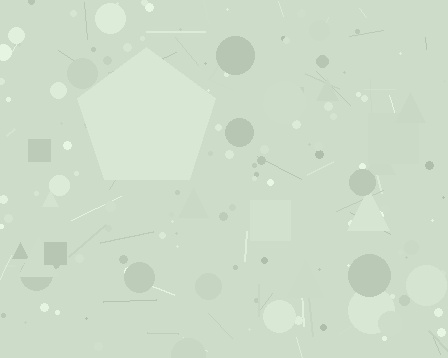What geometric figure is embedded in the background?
A pentagon is embedded in the background.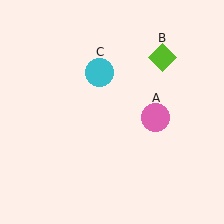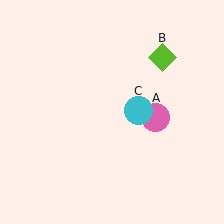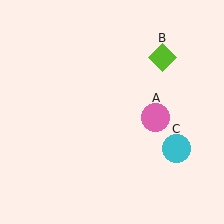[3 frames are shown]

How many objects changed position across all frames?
1 object changed position: cyan circle (object C).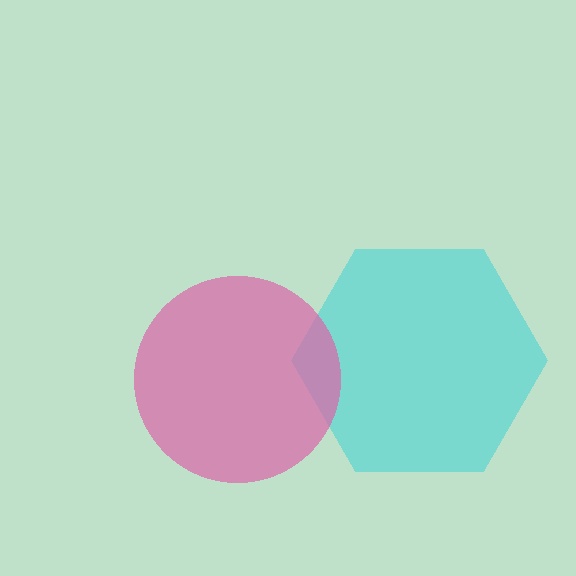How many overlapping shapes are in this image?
There are 2 overlapping shapes in the image.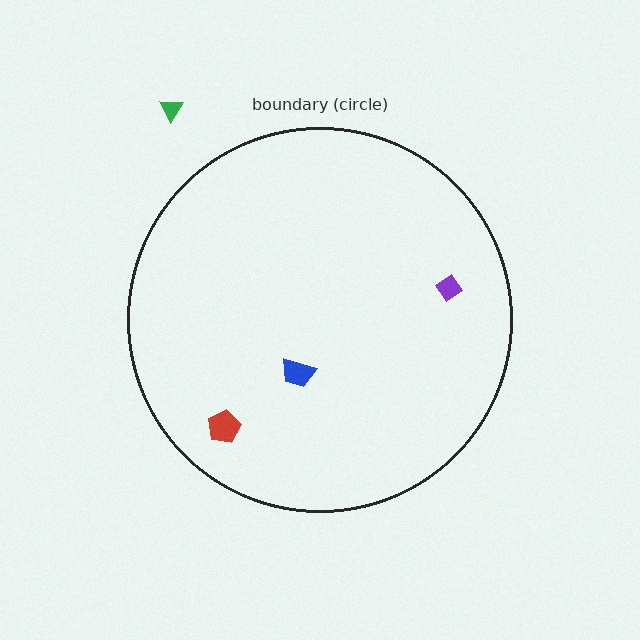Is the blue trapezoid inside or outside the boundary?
Inside.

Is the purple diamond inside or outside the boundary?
Inside.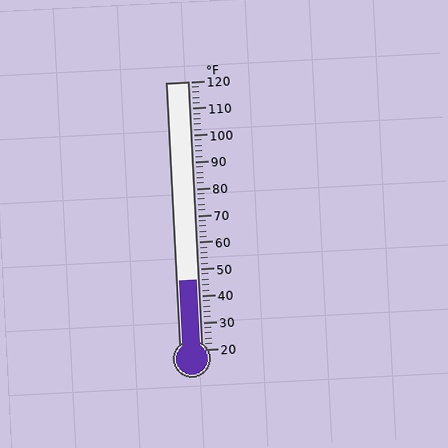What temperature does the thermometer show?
The thermometer shows approximately 46°F.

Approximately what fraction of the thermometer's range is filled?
The thermometer is filled to approximately 25% of its range.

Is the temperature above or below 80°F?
The temperature is below 80°F.